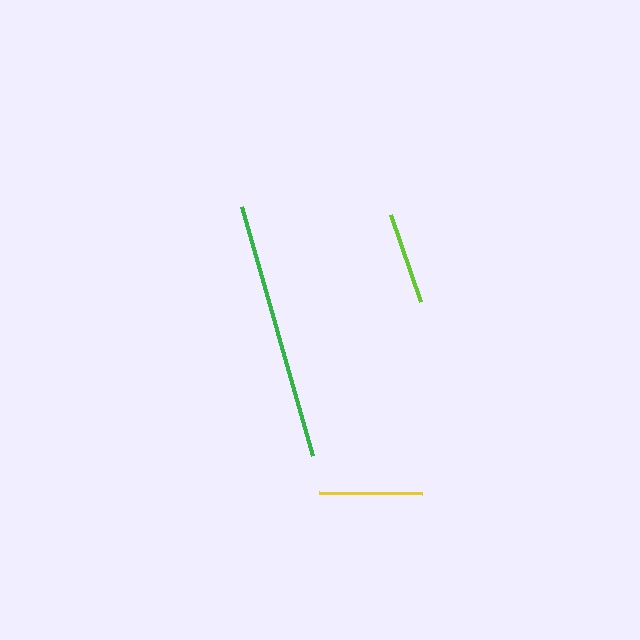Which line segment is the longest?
The green line is the longest at approximately 259 pixels.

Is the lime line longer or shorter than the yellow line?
The yellow line is longer than the lime line.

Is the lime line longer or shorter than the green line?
The green line is longer than the lime line.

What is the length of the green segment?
The green segment is approximately 259 pixels long.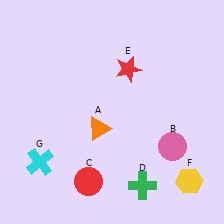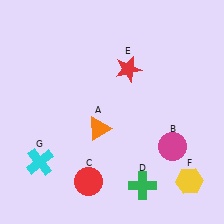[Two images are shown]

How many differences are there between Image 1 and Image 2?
There is 1 difference between the two images.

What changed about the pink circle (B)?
In Image 1, B is pink. In Image 2, it changed to magenta.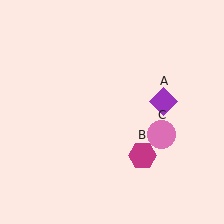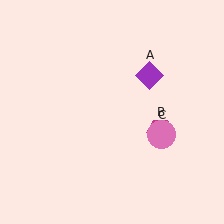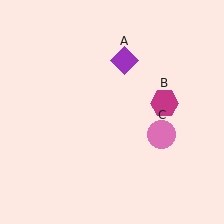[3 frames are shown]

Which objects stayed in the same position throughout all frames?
Pink circle (object C) remained stationary.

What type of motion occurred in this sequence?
The purple diamond (object A), magenta hexagon (object B) rotated counterclockwise around the center of the scene.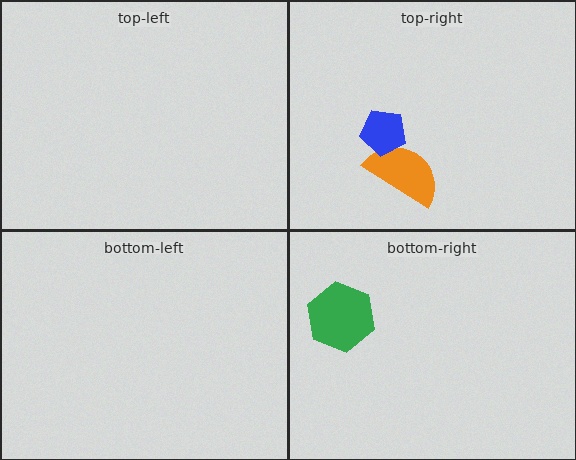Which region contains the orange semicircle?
The top-right region.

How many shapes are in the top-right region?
2.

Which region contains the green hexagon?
The bottom-right region.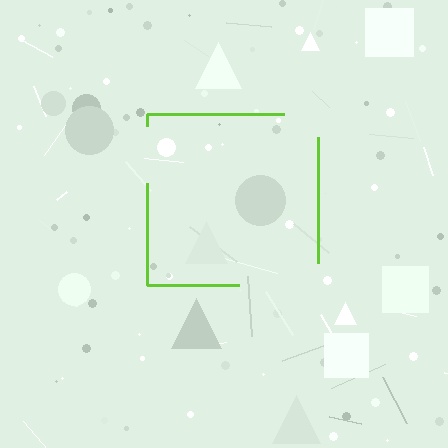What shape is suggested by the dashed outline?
The dashed outline suggests a square.